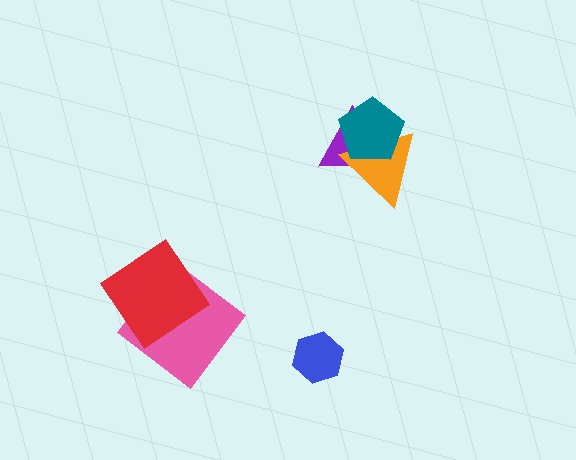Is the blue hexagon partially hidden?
No, no other shape covers it.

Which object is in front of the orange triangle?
The teal pentagon is in front of the orange triangle.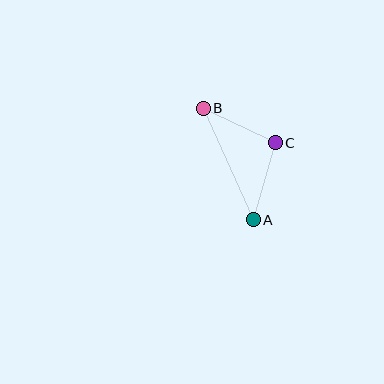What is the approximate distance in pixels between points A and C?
The distance between A and C is approximately 80 pixels.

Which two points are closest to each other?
Points B and C are closest to each other.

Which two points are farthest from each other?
Points A and B are farthest from each other.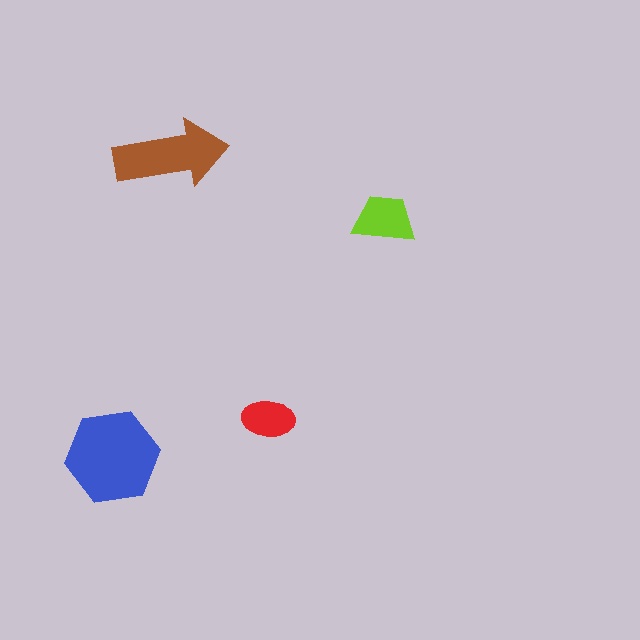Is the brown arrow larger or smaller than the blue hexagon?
Smaller.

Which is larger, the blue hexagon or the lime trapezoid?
The blue hexagon.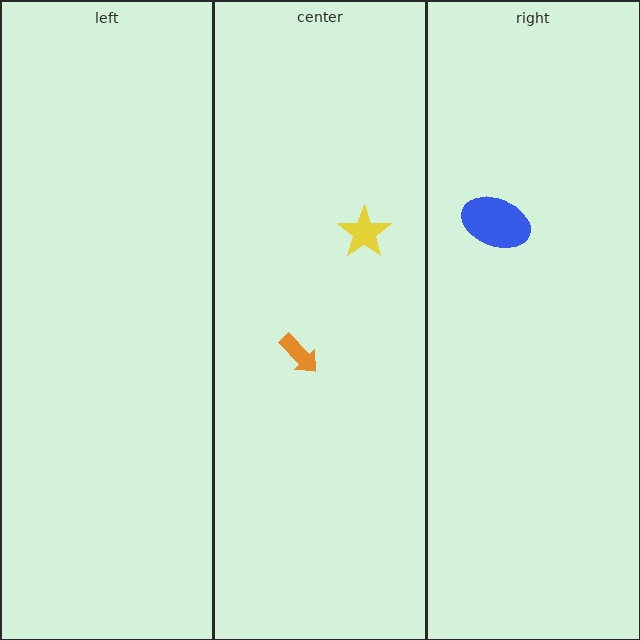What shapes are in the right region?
The blue ellipse.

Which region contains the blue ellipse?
The right region.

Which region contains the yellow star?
The center region.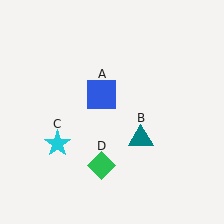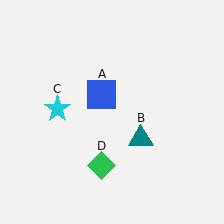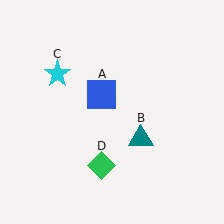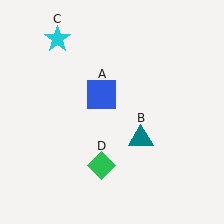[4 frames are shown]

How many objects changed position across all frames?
1 object changed position: cyan star (object C).